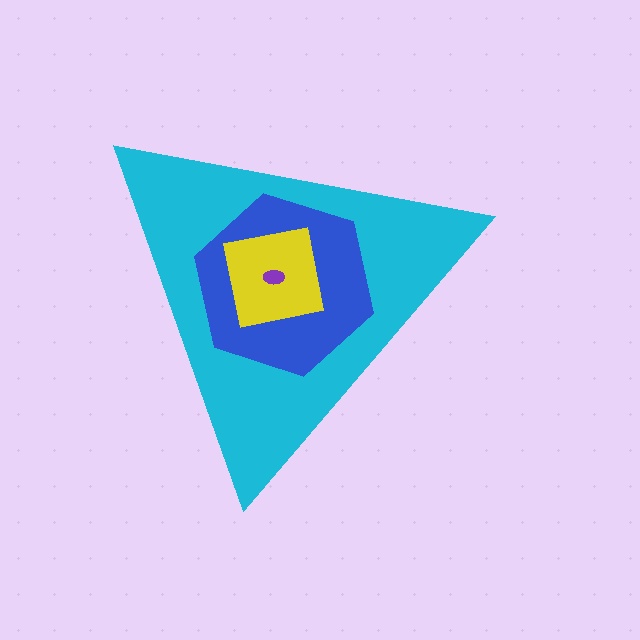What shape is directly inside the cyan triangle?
The blue hexagon.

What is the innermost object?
The purple ellipse.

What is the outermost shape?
The cyan triangle.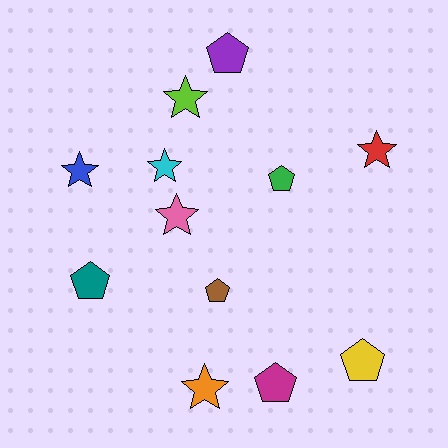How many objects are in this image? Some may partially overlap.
There are 12 objects.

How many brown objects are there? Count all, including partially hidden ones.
There is 1 brown object.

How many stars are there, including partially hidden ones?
There are 6 stars.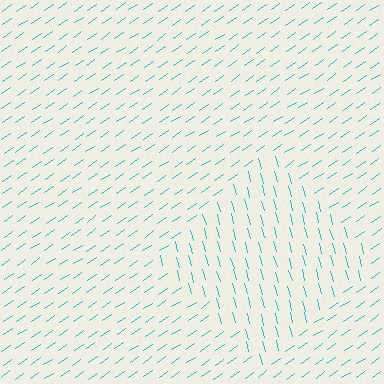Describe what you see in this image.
The image is filled with small cyan line segments. A diamond region in the image has lines oriented differently from the surrounding lines, creating a visible texture boundary.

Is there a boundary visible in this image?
Yes, there is a texture boundary formed by a change in line orientation.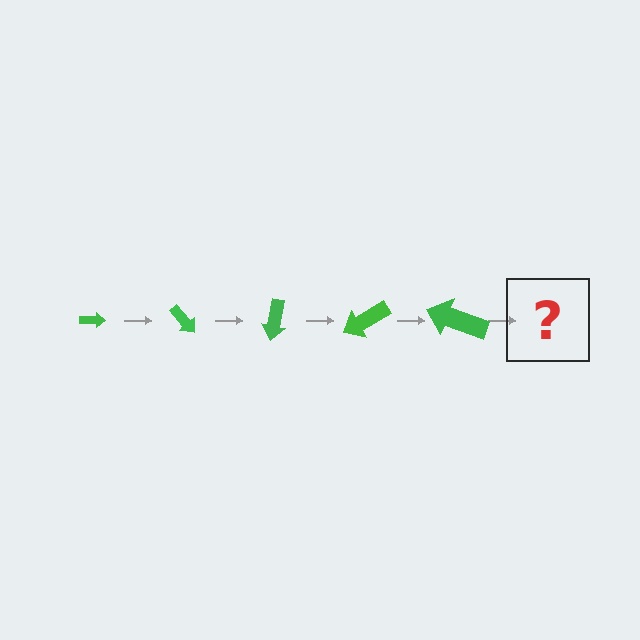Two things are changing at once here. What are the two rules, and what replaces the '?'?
The two rules are that the arrow grows larger each step and it rotates 50 degrees each step. The '?' should be an arrow, larger than the previous one and rotated 250 degrees from the start.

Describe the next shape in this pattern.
It should be an arrow, larger than the previous one and rotated 250 degrees from the start.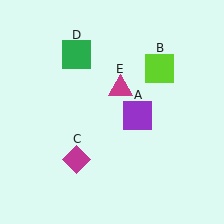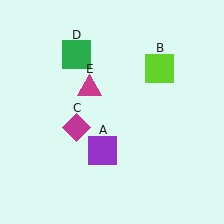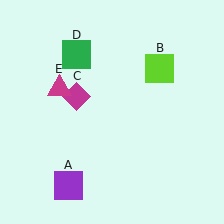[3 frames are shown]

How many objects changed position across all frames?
3 objects changed position: purple square (object A), magenta diamond (object C), magenta triangle (object E).